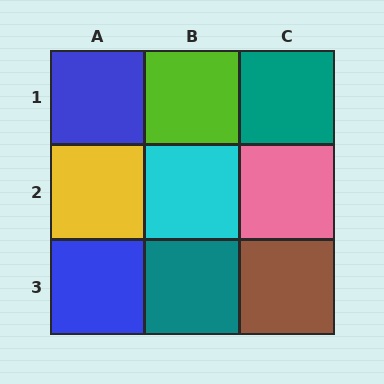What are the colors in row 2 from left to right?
Yellow, cyan, pink.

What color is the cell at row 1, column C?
Teal.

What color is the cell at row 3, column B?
Teal.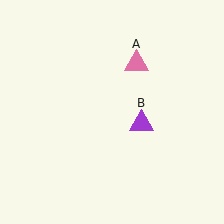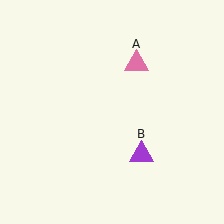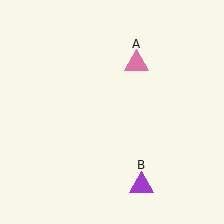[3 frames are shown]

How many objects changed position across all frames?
1 object changed position: purple triangle (object B).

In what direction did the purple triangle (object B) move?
The purple triangle (object B) moved down.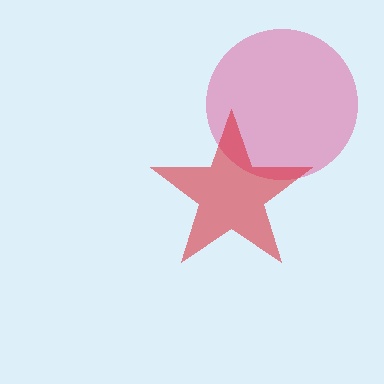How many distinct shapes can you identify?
There are 2 distinct shapes: a pink circle, a red star.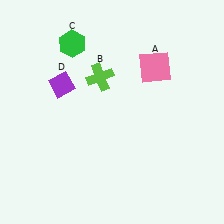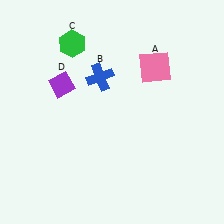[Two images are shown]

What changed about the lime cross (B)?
In Image 1, B is lime. In Image 2, it changed to blue.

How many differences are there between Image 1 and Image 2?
There is 1 difference between the two images.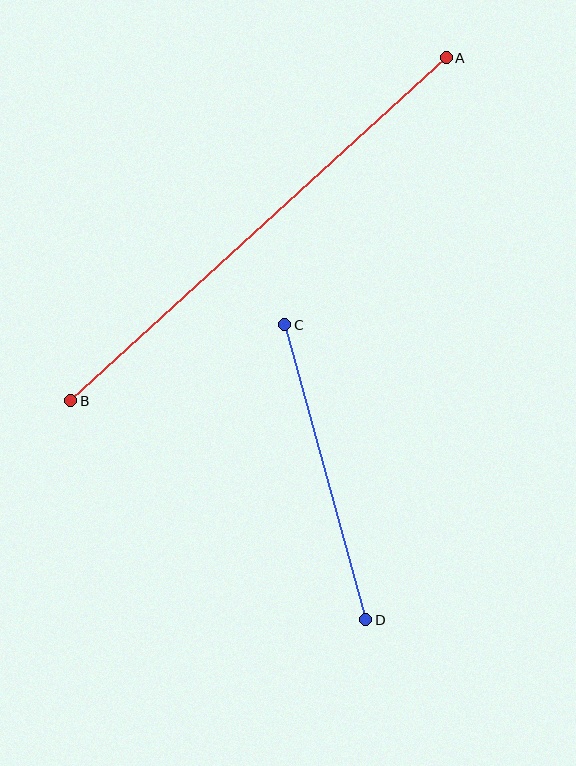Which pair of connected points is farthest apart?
Points A and B are farthest apart.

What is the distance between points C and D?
The distance is approximately 306 pixels.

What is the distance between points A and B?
The distance is approximately 509 pixels.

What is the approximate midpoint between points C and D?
The midpoint is at approximately (325, 472) pixels.